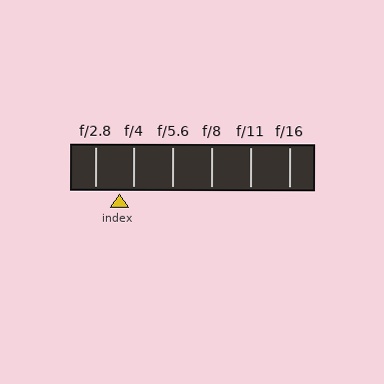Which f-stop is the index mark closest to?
The index mark is closest to f/4.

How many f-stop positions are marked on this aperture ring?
There are 6 f-stop positions marked.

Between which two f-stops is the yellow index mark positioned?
The index mark is between f/2.8 and f/4.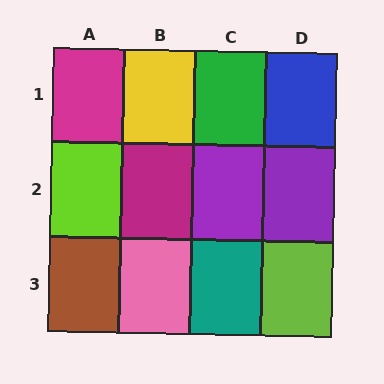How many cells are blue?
1 cell is blue.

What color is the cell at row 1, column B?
Yellow.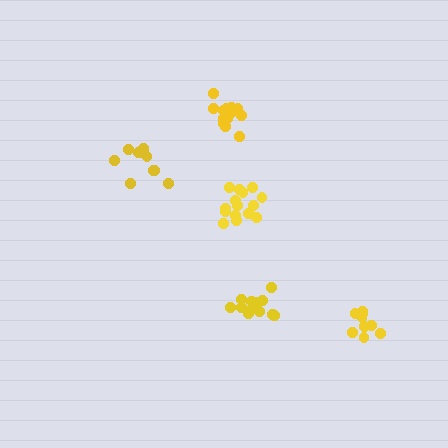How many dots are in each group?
Group 1: 9 dots, Group 2: 15 dots, Group 3: 12 dots, Group 4: 14 dots, Group 5: 10 dots (60 total).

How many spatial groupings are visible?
There are 5 spatial groupings.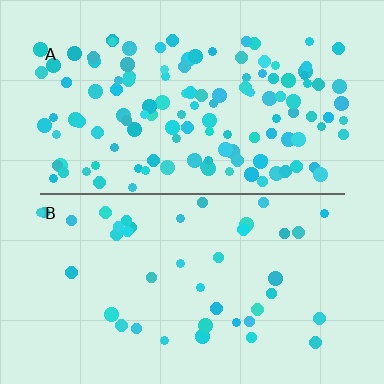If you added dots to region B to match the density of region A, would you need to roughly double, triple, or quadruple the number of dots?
Approximately triple.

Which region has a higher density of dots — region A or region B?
A (the top).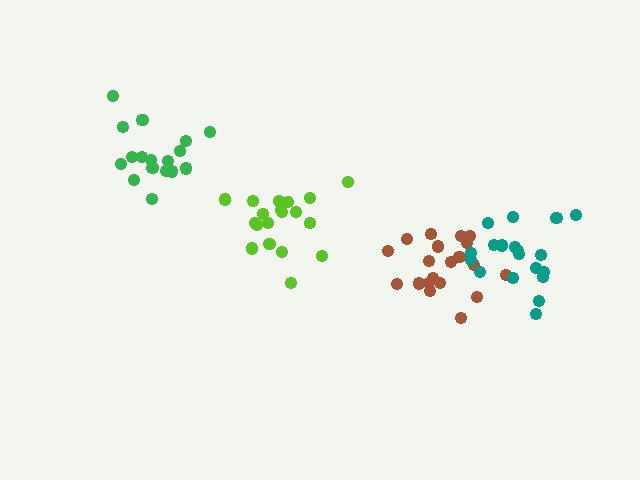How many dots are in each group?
Group 1: 17 dots, Group 2: 19 dots, Group 3: 21 dots, Group 4: 19 dots (76 total).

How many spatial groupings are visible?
There are 4 spatial groupings.